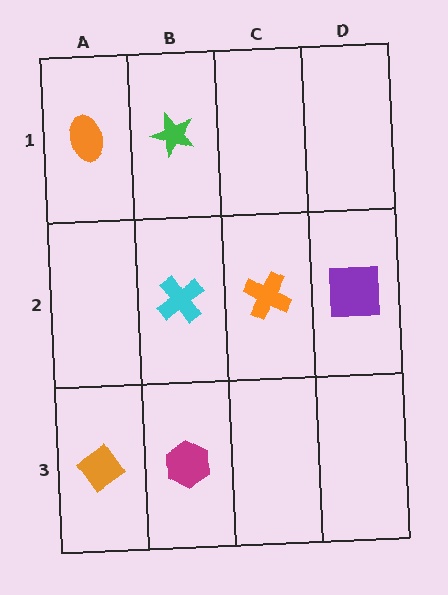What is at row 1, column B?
A green star.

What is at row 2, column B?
A cyan cross.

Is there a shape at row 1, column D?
No, that cell is empty.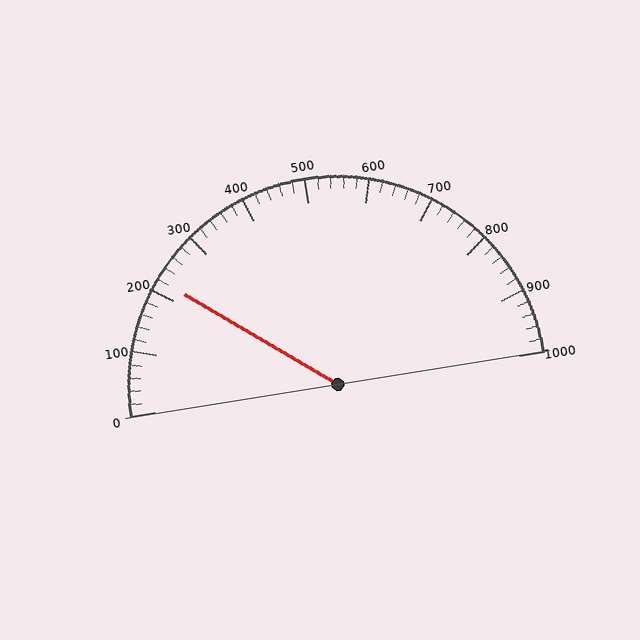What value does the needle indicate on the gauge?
The needle indicates approximately 220.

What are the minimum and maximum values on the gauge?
The gauge ranges from 0 to 1000.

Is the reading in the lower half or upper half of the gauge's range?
The reading is in the lower half of the range (0 to 1000).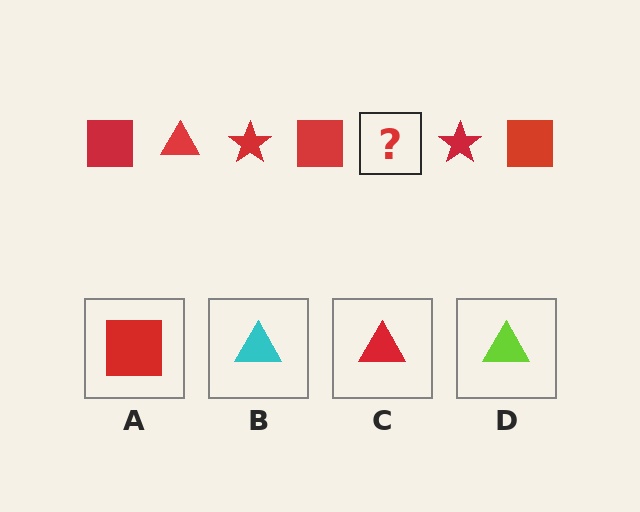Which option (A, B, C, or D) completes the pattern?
C.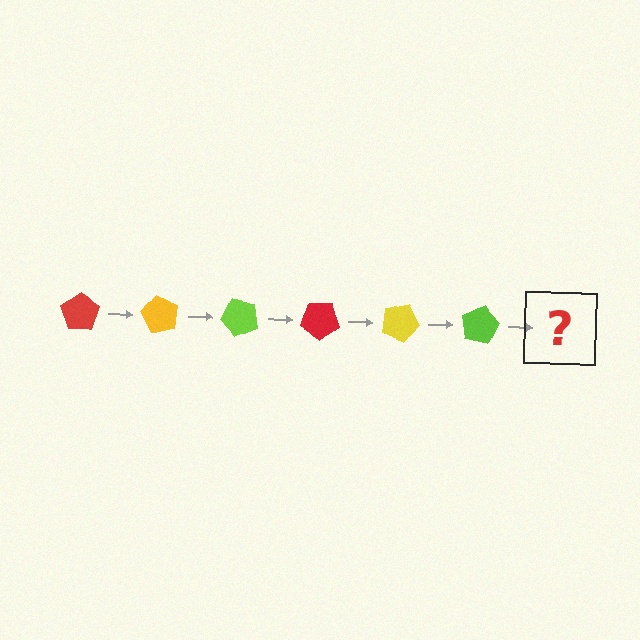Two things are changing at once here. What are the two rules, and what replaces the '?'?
The two rules are that it rotates 60 degrees each step and the color cycles through red, yellow, and lime. The '?' should be a red pentagon, rotated 360 degrees from the start.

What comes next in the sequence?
The next element should be a red pentagon, rotated 360 degrees from the start.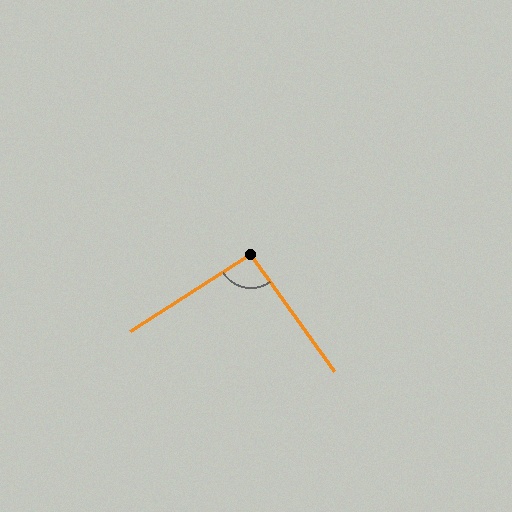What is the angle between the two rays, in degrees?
Approximately 93 degrees.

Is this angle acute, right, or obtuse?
It is approximately a right angle.